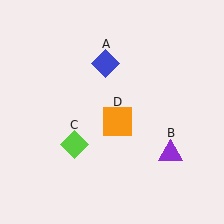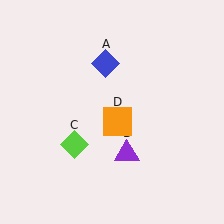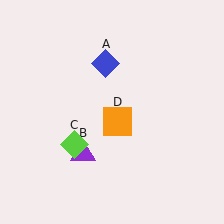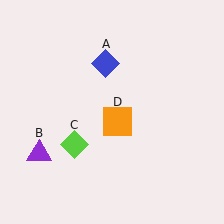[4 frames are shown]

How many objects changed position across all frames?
1 object changed position: purple triangle (object B).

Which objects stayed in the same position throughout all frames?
Blue diamond (object A) and lime diamond (object C) and orange square (object D) remained stationary.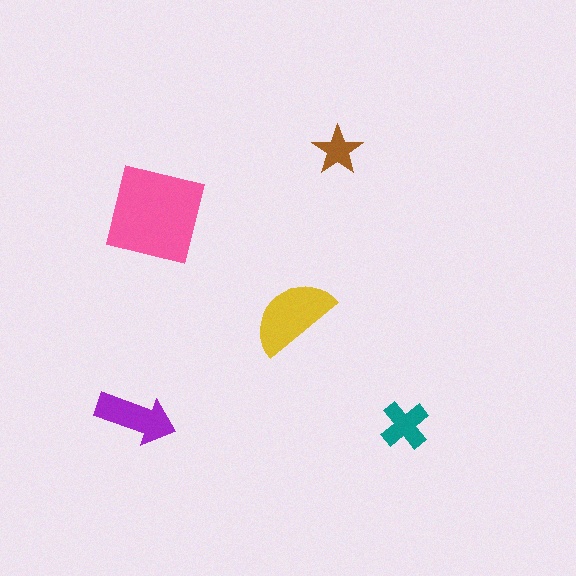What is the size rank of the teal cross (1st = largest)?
4th.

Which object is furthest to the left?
The purple arrow is leftmost.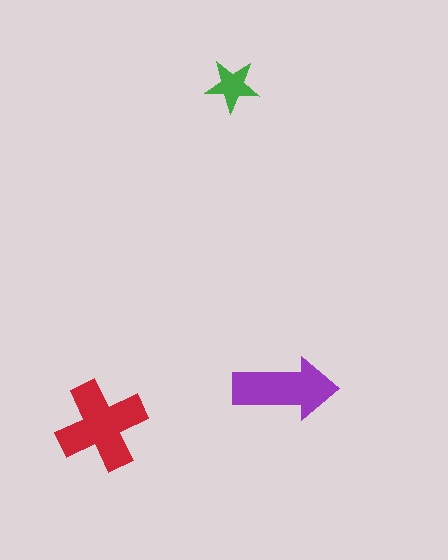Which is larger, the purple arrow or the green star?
The purple arrow.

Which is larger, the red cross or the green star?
The red cross.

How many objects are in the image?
There are 3 objects in the image.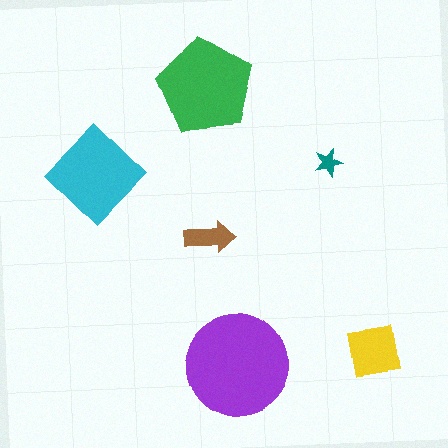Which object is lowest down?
The purple circle is bottommost.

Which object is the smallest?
The teal star.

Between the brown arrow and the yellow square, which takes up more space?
The yellow square.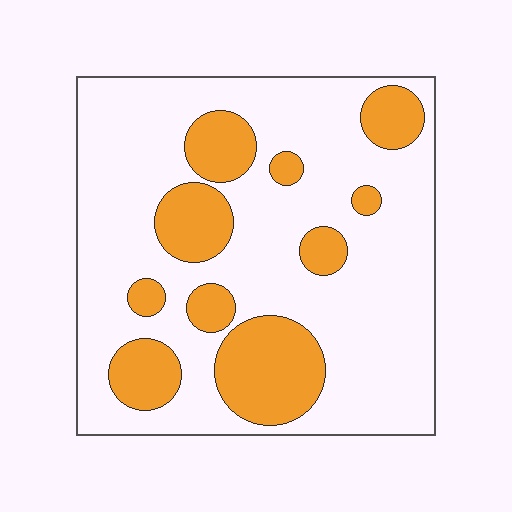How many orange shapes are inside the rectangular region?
10.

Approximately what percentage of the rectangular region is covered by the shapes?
Approximately 25%.